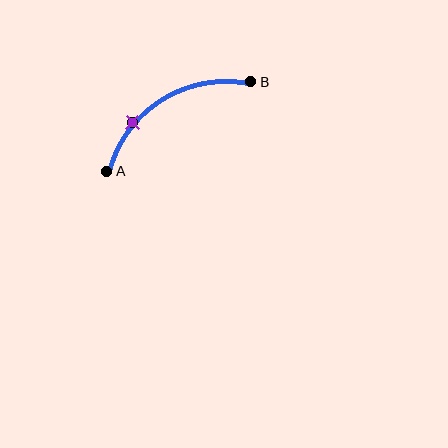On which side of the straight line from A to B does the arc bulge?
The arc bulges above the straight line connecting A and B.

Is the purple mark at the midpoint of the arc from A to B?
No. The purple mark lies on the arc but is closer to endpoint A. The arc midpoint would be at the point on the curve equidistant along the arc from both A and B.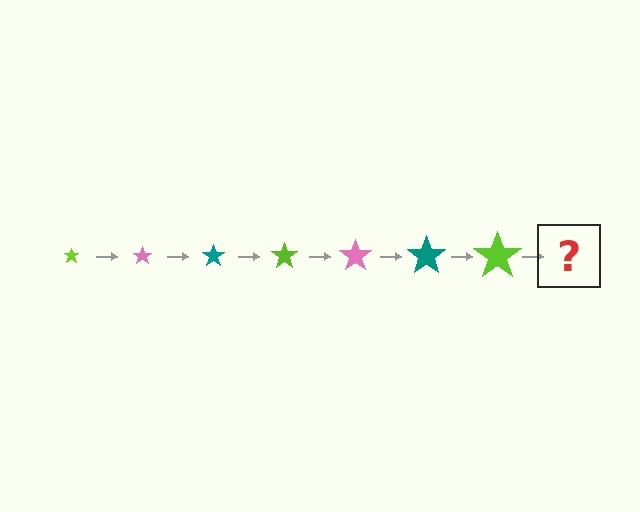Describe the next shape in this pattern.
It should be a pink star, larger than the previous one.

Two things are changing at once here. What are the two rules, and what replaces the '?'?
The two rules are that the star grows larger each step and the color cycles through lime, pink, and teal. The '?' should be a pink star, larger than the previous one.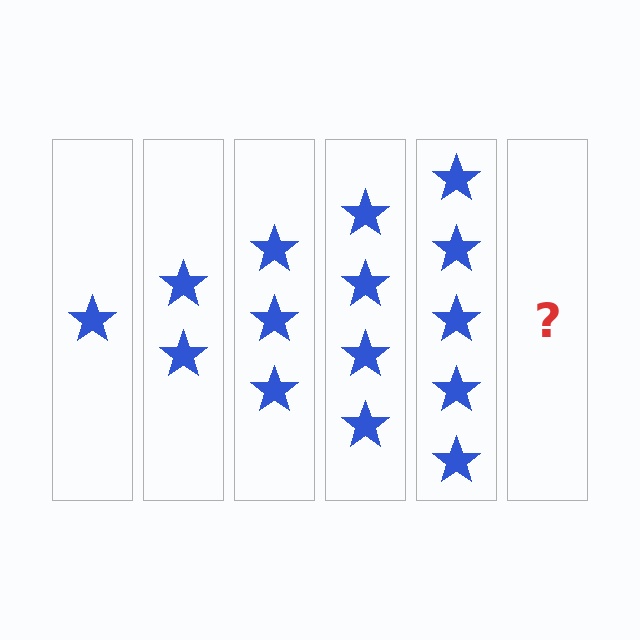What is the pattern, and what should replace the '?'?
The pattern is that each step adds one more star. The '?' should be 6 stars.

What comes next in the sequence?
The next element should be 6 stars.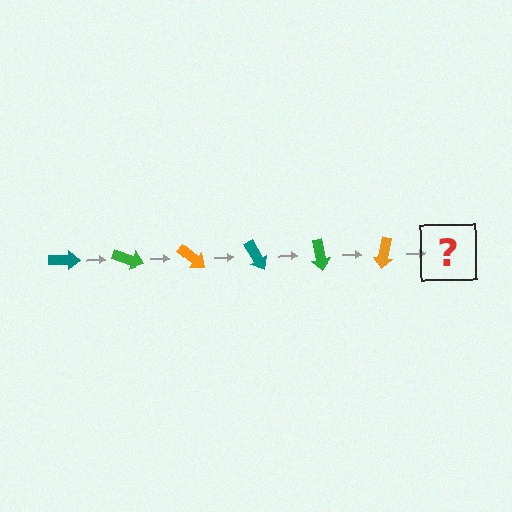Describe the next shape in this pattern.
It should be a teal arrow, rotated 120 degrees from the start.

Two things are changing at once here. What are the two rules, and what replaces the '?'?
The two rules are that it rotates 20 degrees each step and the color cycles through teal, green, and orange. The '?' should be a teal arrow, rotated 120 degrees from the start.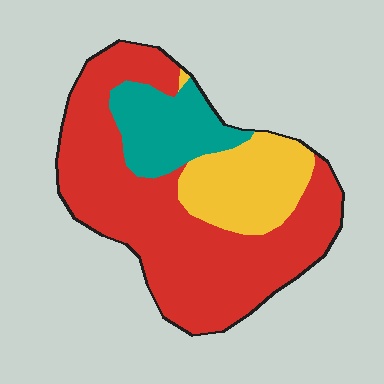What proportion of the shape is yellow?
Yellow takes up between a sixth and a third of the shape.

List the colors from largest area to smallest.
From largest to smallest: red, yellow, teal.